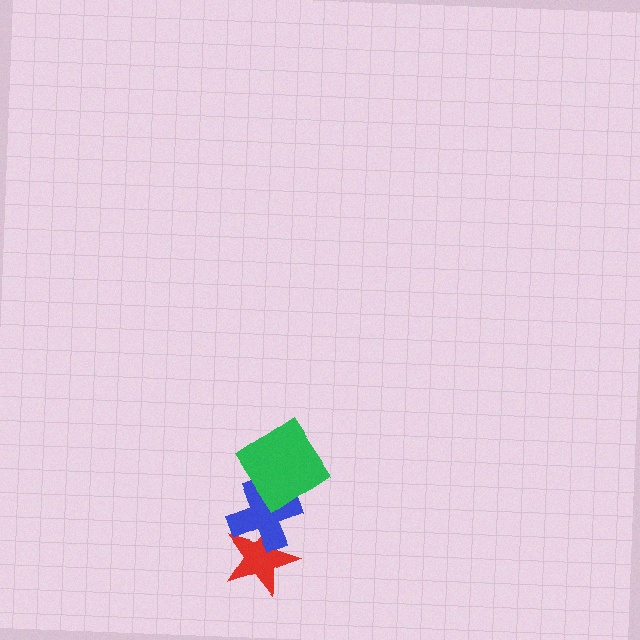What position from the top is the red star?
The red star is 3rd from the top.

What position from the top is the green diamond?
The green diamond is 1st from the top.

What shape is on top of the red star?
The blue cross is on top of the red star.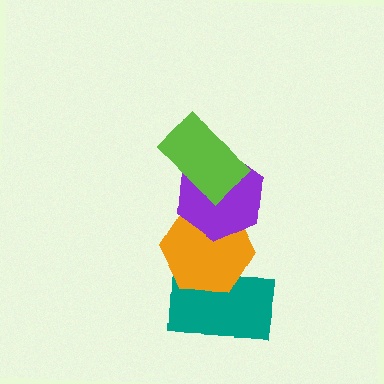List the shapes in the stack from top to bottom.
From top to bottom: the lime rectangle, the purple hexagon, the orange hexagon, the teal rectangle.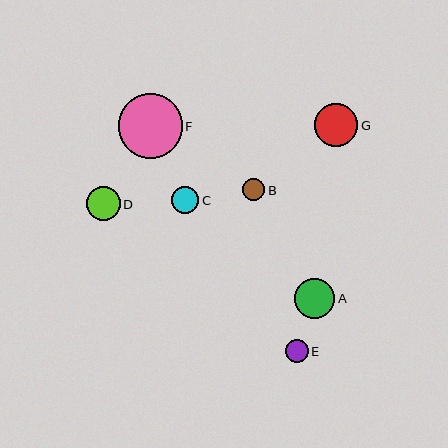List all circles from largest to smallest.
From largest to smallest: F, G, A, D, C, E, B.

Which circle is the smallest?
Circle B is the smallest with a size of approximately 22 pixels.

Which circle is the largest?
Circle F is the largest with a size of approximately 64 pixels.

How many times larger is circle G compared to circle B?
Circle G is approximately 2.0 times the size of circle B.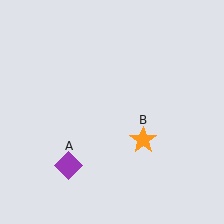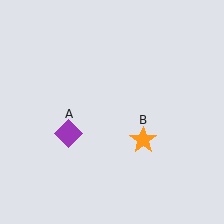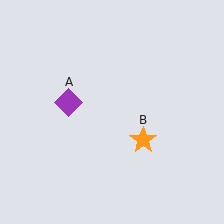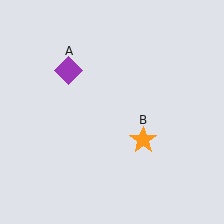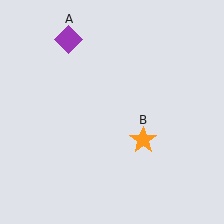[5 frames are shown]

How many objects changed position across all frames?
1 object changed position: purple diamond (object A).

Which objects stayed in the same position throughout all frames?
Orange star (object B) remained stationary.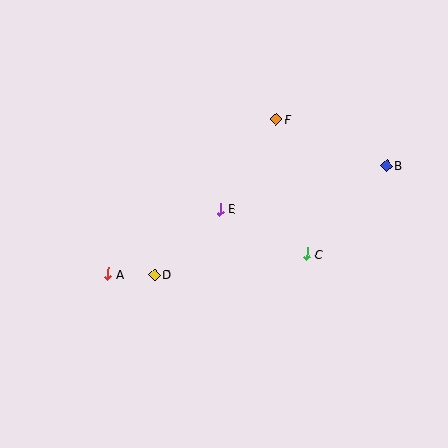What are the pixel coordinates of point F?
Point F is at (276, 119).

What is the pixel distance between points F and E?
The distance between F and E is 106 pixels.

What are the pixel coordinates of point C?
Point C is at (307, 254).